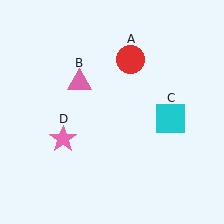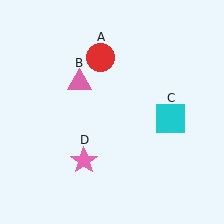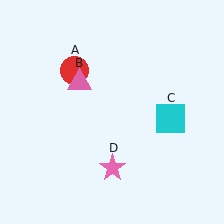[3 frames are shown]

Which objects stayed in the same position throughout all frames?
Pink triangle (object B) and cyan square (object C) remained stationary.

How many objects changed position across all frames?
2 objects changed position: red circle (object A), pink star (object D).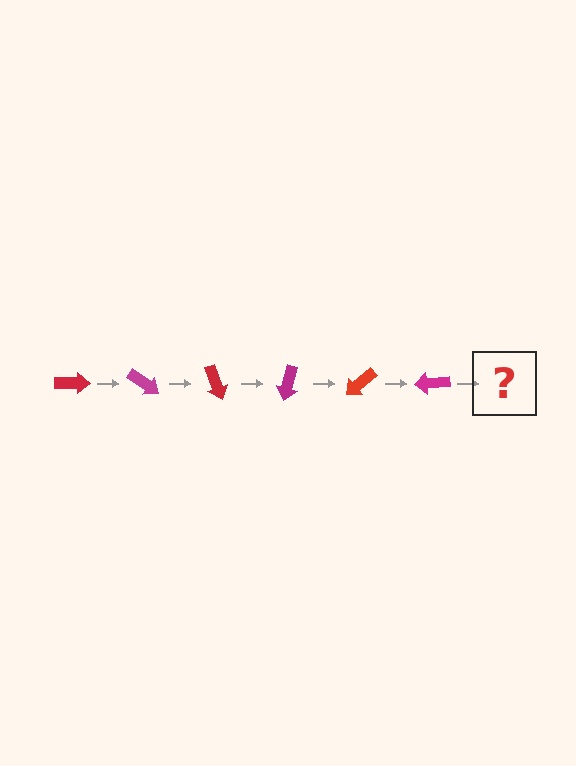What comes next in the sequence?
The next element should be a red arrow, rotated 210 degrees from the start.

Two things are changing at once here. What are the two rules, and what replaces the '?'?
The two rules are that it rotates 35 degrees each step and the color cycles through red and magenta. The '?' should be a red arrow, rotated 210 degrees from the start.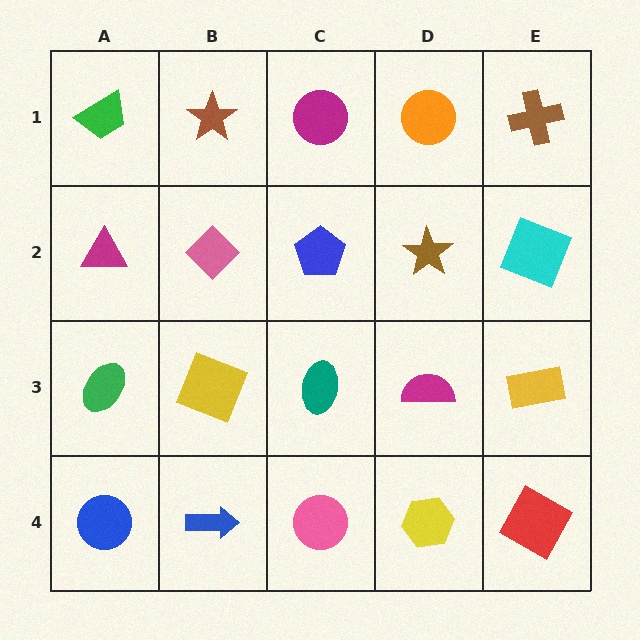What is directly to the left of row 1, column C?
A brown star.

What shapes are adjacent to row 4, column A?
A green ellipse (row 3, column A), a blue arrow (row 4, column B).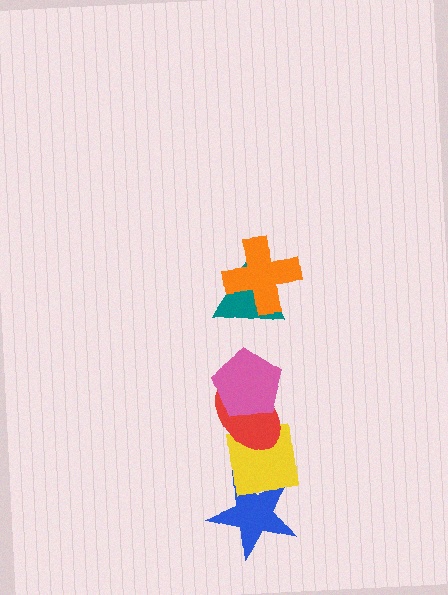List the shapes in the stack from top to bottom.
From top to bottom: the orange cross, the teal triangle, the pink pentagon, the red ellipse, the yellow square, the blue star.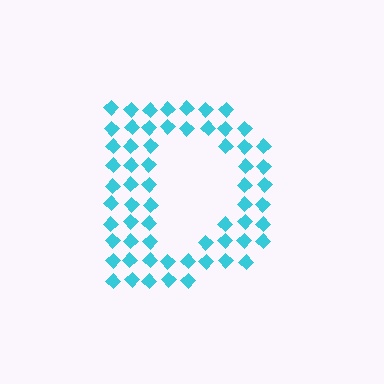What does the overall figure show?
The overall figure shows the letter D.